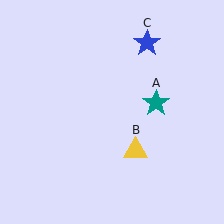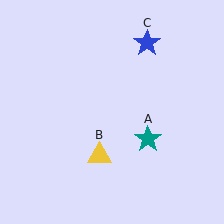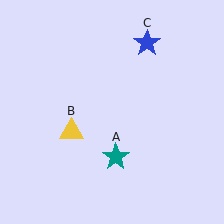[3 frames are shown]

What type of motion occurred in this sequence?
The teal star (object A), yellow triangle (object B) rotated clockwise around the center of the scene.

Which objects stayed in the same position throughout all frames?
Blue star (object C) remained stationary.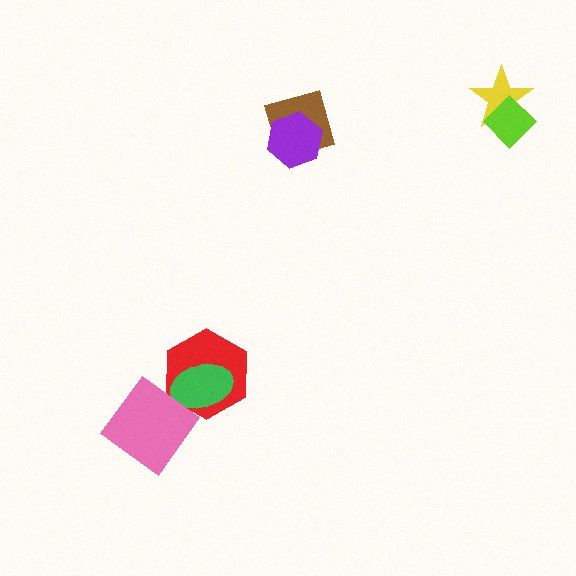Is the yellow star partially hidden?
Yes, it is partially covered by another shape.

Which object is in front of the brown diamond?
The purple hexagon is in front of the brown diamond.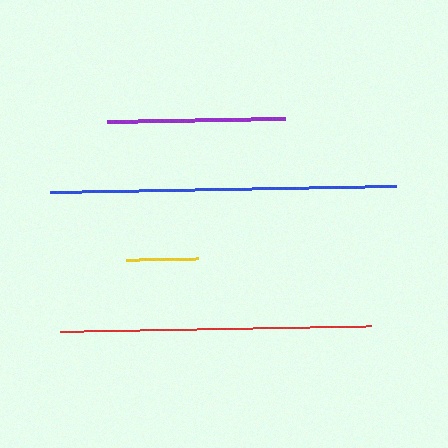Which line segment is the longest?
The blue line is the longest at approximately 346 pixels.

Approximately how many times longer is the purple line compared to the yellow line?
The purple line is approximately 2.5 times the length of the yellow line.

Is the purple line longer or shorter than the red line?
The red line is longer than the purple line.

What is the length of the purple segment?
The purple segment is approximately 178 pixels long.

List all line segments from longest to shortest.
From longest to shortest: blue, red, purple, yellow.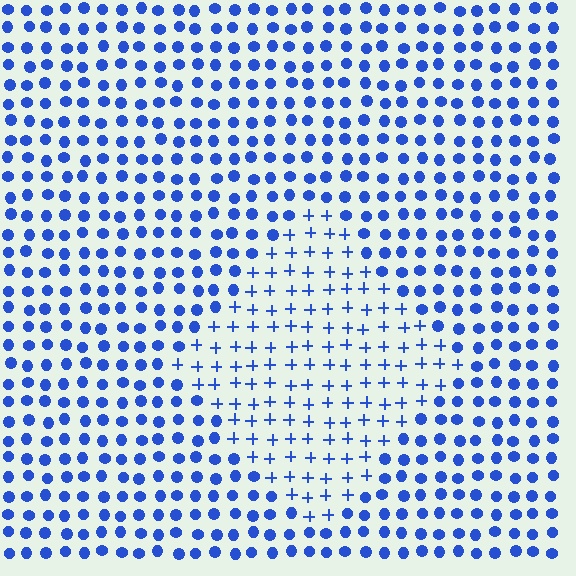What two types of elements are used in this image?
The image uses plus signs inside the diamond region and circles outside it.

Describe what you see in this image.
The image is filled with small blue elements arranged in a uniform grid. A diamond-shaped region contains plus signs, while the surrounding area contains circles. The boundary is defined purely by the change in element shape.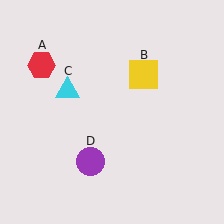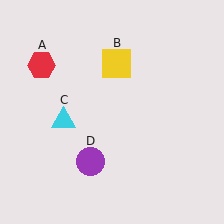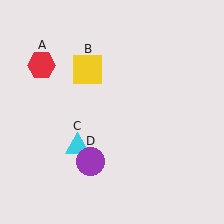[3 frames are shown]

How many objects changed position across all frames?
2 objects changed position: yellow square (object B), cyan triangle (object C).